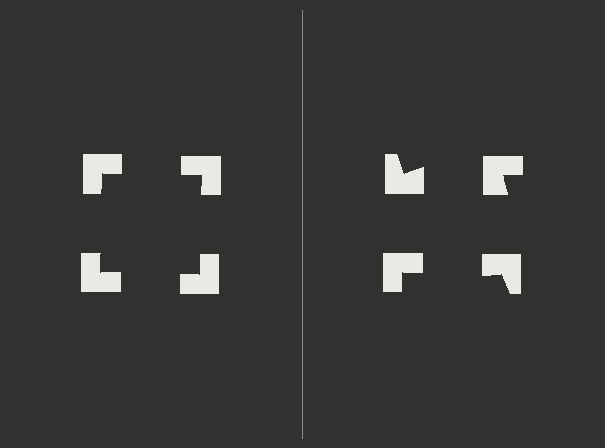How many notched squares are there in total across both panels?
8 — 4 on each side.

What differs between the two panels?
The notched squares are positioned identically on both sides; only the wedge orientations differ. On the left they align to a square; on the right they are misaligned.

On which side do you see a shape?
An illusory square appears on the left side. On the right side the wedge cuts are rotated, so no coherent shape forms.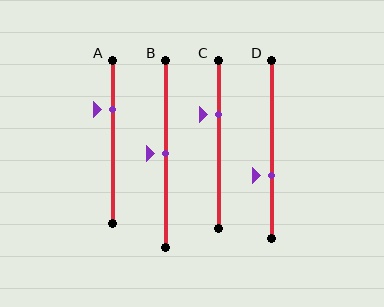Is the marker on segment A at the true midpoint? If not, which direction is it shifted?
No, the marker on segment A is shifted upward by about 20% of the segment length.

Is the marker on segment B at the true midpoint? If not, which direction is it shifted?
Yes, the marker on segment B is at the true midpoint.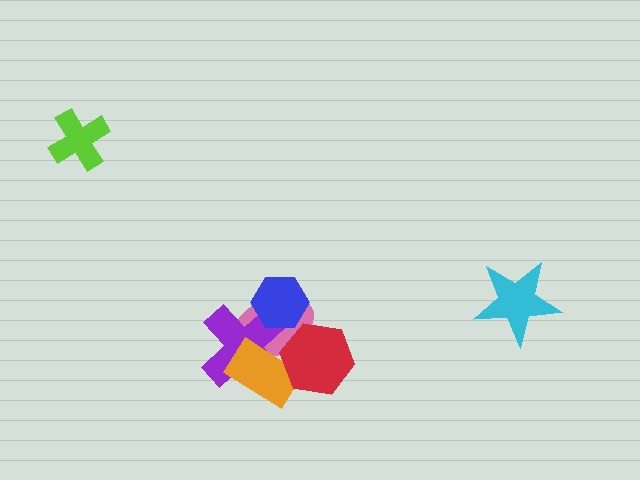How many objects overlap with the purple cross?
4 objects overlap with the purple cross.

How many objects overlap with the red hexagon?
3 objects overlap with the red hexagon.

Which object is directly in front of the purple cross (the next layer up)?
The blue hexagon is directly in front of the purple cross.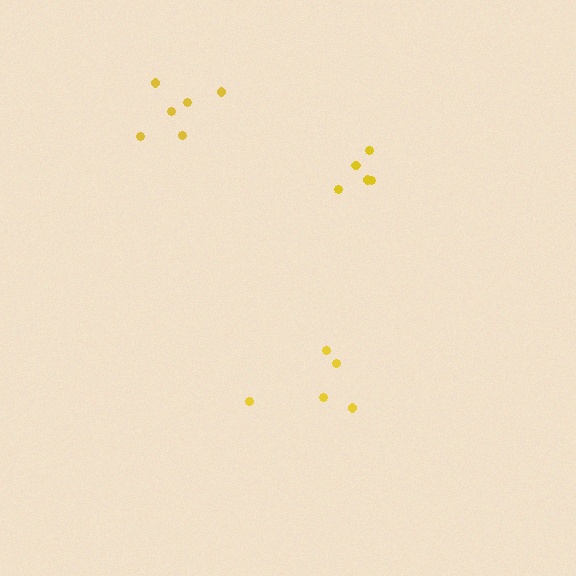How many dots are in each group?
Group 1: 5 dots, Group 2: 6 dots, Group 3: 5 dots (16 total).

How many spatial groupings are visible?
There are 3 spatial groupings.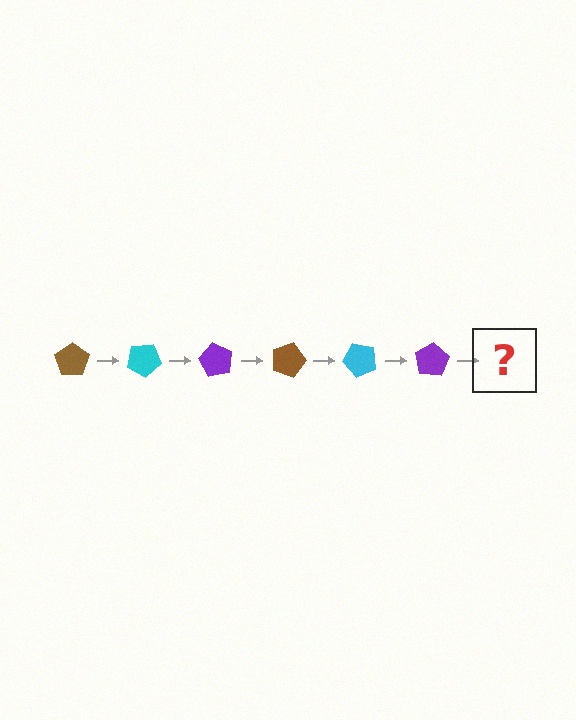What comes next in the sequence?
The next element should be a brown pentagon, rotated 180 degrees from the start.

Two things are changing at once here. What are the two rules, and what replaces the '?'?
The two rules are that it rotates 30 degrees each step and the color cycles through brown, cyan, and purple. The '?' should be a brown pentagon, rotated 180 degrees from the start.